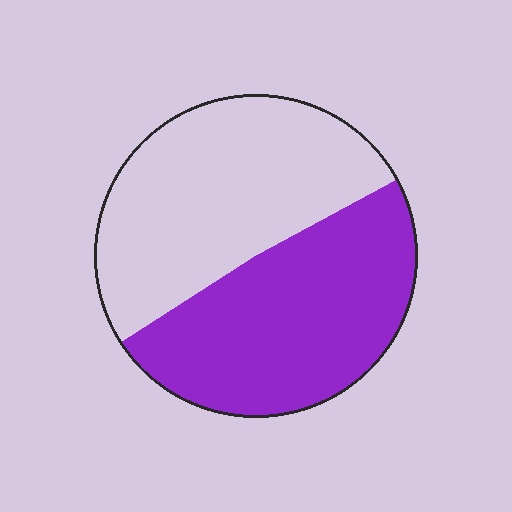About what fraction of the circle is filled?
About one half (1/2).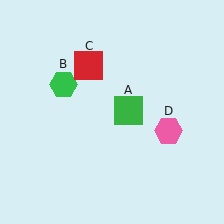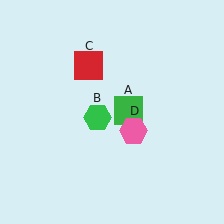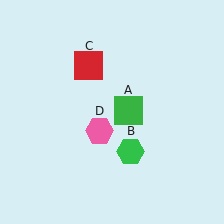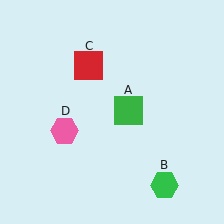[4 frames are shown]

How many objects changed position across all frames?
2 objects changed position: green hexagon (object B), pink hexagon (object D).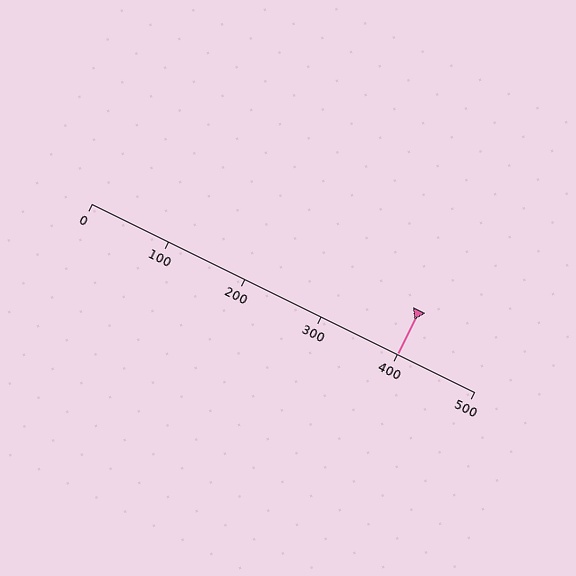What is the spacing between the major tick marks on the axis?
The major ticks are spaced 100 apart.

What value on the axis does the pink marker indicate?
The marker indicates approximately 400.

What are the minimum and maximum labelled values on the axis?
The axis runs from 0 to 500.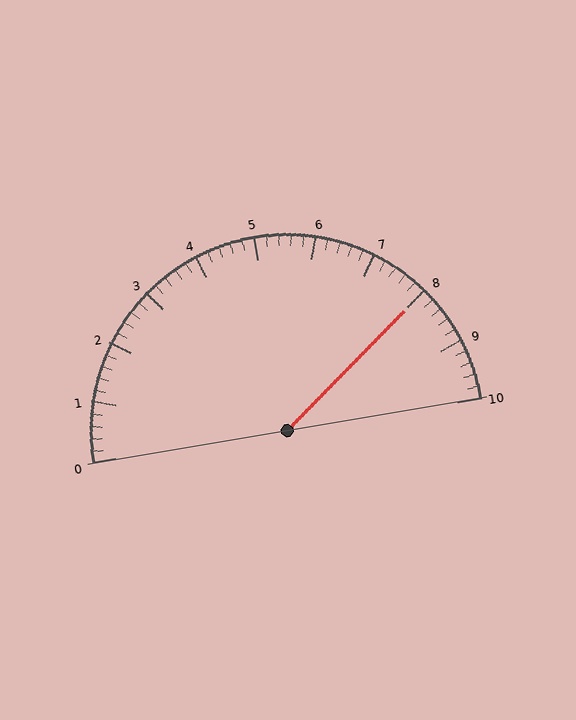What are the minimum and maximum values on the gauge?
The gauge ranges from 0 to 10.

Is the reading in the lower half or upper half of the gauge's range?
The reading is in the upper half of the range (0 to 10).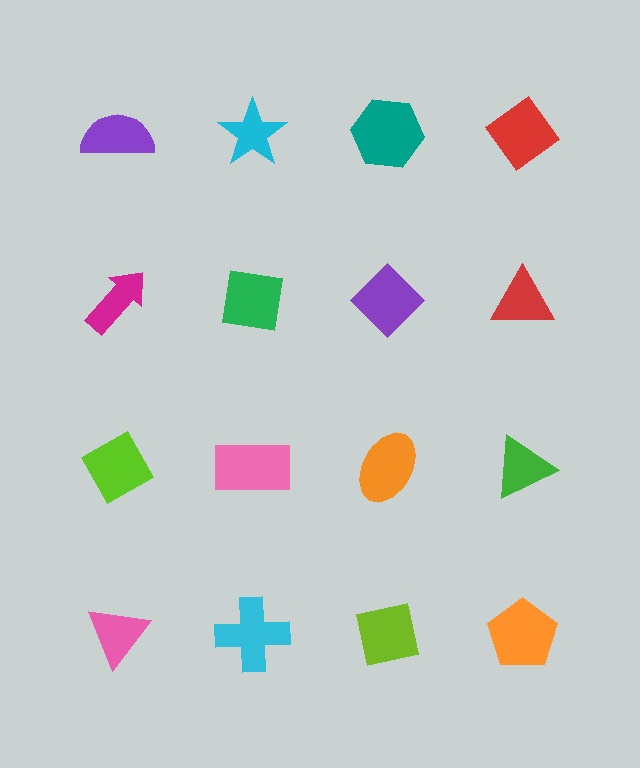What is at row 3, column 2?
A pink rectangle.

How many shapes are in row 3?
4 shapes.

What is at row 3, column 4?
A green triangle.